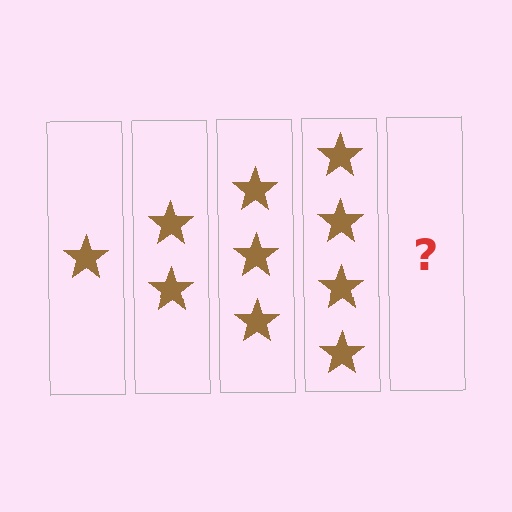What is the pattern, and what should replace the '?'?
The pattern is that each step adds one more star. The '?' should be 5 stars.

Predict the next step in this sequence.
The next step is 5 stars.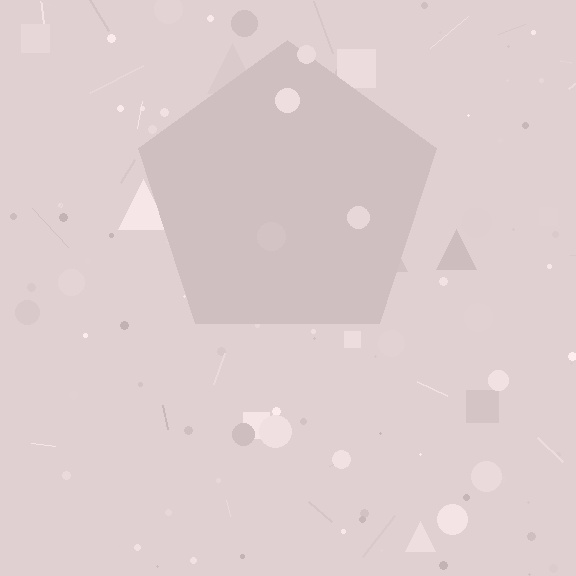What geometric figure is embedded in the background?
A pentagon is embedded in the background.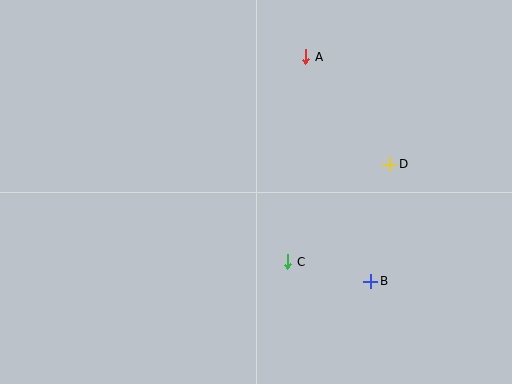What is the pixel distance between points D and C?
The distance between D and C is 141 pixels.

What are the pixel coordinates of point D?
Point D is at (390, 164).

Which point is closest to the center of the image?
Point C at (288, 262) is closest to the center.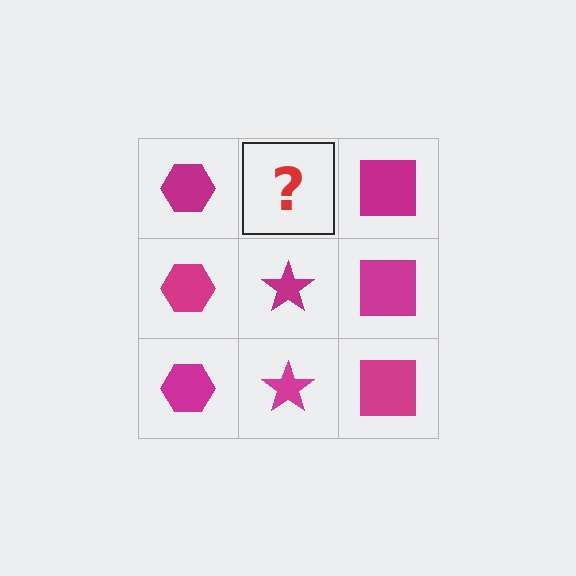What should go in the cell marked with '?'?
The missing cell should contain a magenta star.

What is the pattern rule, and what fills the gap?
The rule is that each column has a consistent shape. The gap should be filled with a magenta star.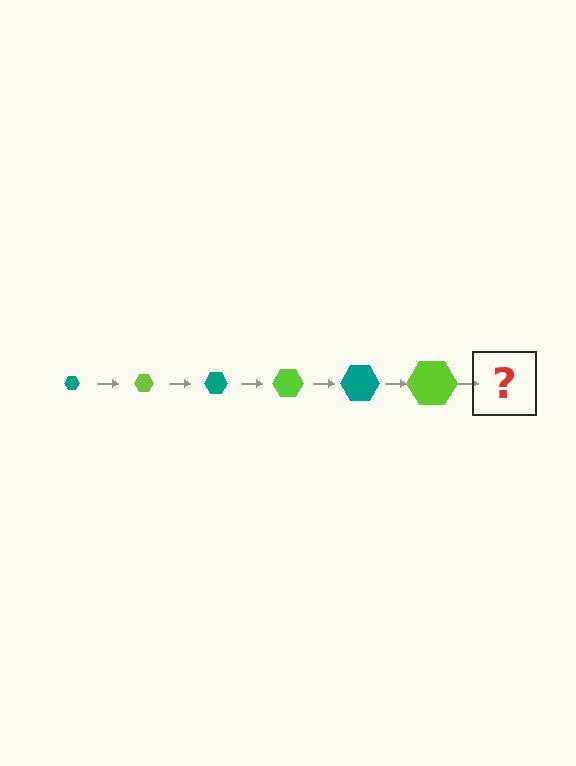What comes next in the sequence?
The next element should be a teal hexagon, larger than the previous one.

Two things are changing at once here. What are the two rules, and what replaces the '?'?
The two rules are that the hexagon grows larger each step and the color cycles through teal and lime. The '?' should be a teal hexagon, larger than the previous one.